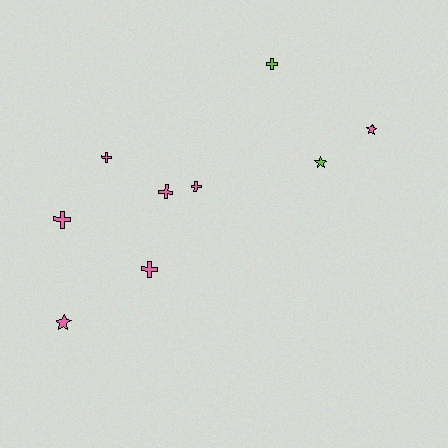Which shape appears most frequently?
Cross, with 6 objects.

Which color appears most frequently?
Pink, with 7 objects.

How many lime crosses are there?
There is 1 lime cross.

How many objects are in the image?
There are 9 objects.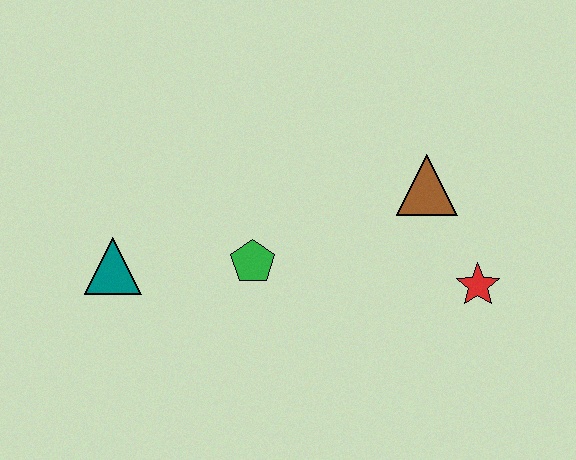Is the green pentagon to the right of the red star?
No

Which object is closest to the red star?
The brown triangle is closest to the red star.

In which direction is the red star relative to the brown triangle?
The red star is below the brown triangle.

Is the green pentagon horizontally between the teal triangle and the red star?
Yes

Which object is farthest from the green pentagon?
The red star is farthest from the green pentagon.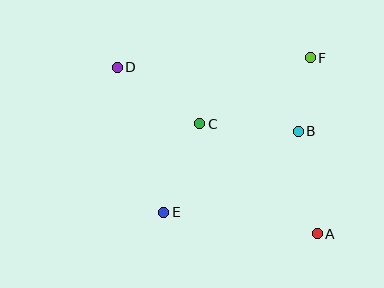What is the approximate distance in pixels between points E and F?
The distance between E and F is approximately 213 pixels.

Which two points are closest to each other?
Points B and F are closest to each other.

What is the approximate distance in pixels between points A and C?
The distance between A and C is approximately 161 pixels.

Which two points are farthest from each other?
Points A and D are farthest from each other.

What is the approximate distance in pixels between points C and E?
The distance between C and E is approximately 96 pixels.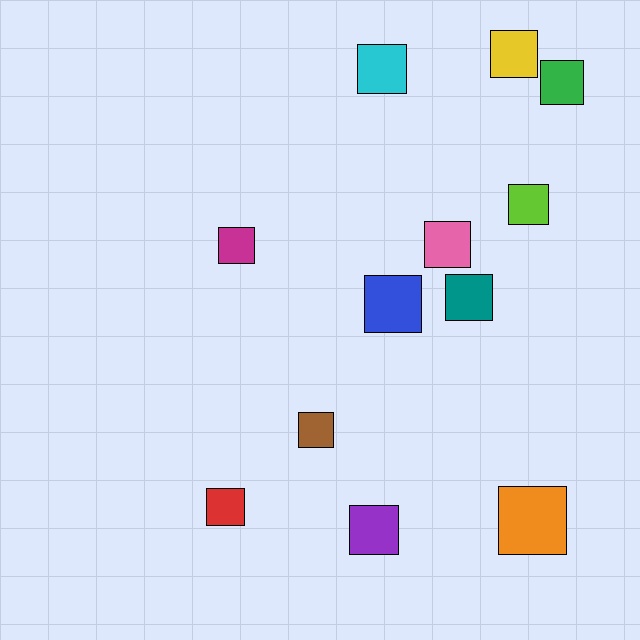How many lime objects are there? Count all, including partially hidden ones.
There is 1 lime object.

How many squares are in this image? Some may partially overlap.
There are 12 squares.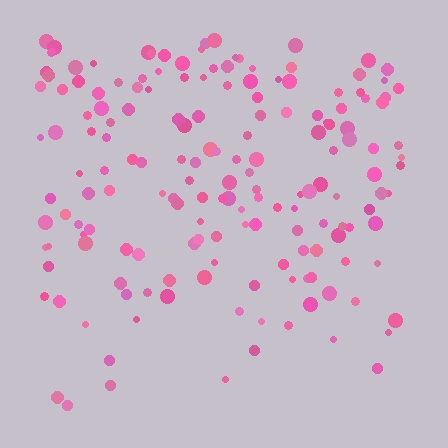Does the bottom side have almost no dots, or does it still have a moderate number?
Still a moderate number, just noticeably fewer than the top.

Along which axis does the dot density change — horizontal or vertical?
Vertical.